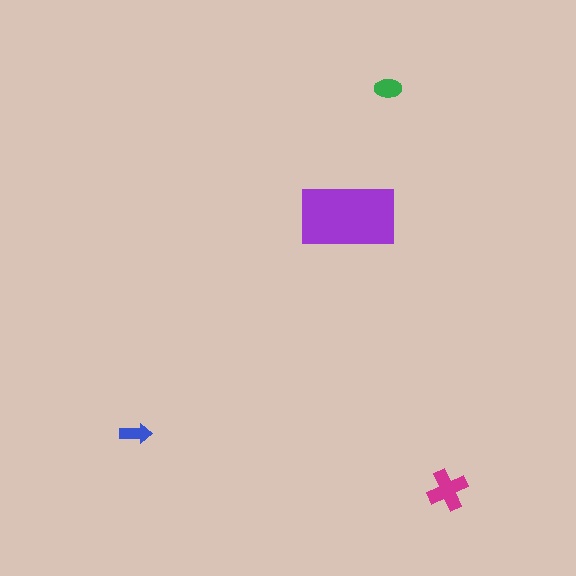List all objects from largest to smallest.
The purple rectangle, the magenta cross, the green ellipse, the blue arrow.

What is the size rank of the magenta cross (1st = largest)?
2nd.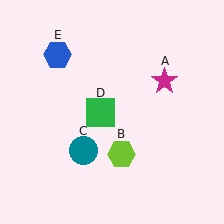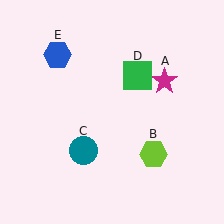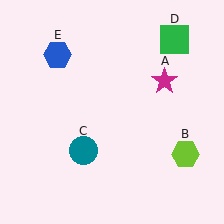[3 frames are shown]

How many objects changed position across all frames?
2 objects changed position: lime hexagon (object B), green square (object D).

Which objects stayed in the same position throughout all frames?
Magenta star (object A) and teal circle (object C) and blue hexagon (object E) remained stationary.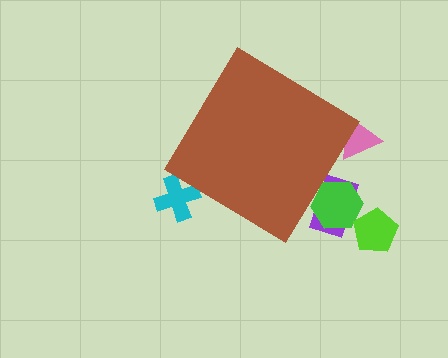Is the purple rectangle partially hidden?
Yes, the purple rectangle is partially hidden behind the brown diamond.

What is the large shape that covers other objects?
A brown diamond.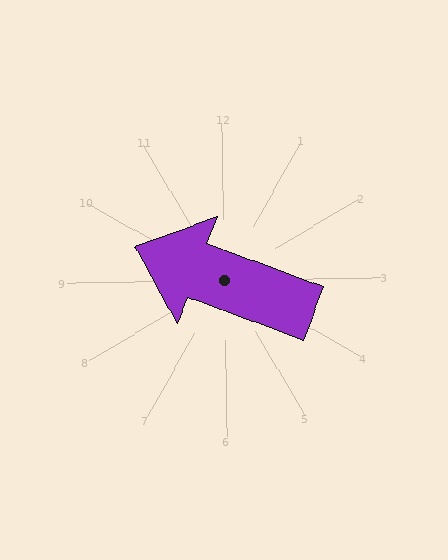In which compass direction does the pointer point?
West.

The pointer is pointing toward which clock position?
Roughly 10 o'clock.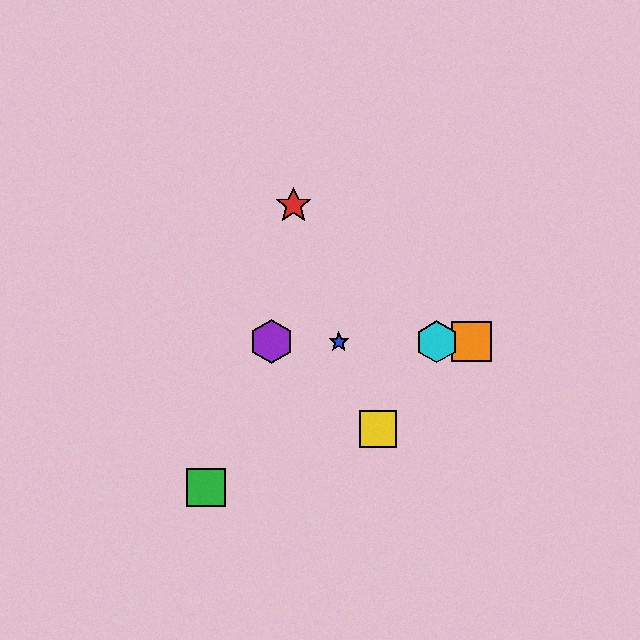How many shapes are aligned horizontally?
4 shapes (the blue star, the purple hexagon, the orange square, the cyan hexagon) are aligned horizontally.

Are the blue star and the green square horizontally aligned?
No, the blue star is at y≈342 and the green square is at y≈488.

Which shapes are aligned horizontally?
The blue star, the purple hexagon, the orange square, the cyan hexagon are aligned horizontally.